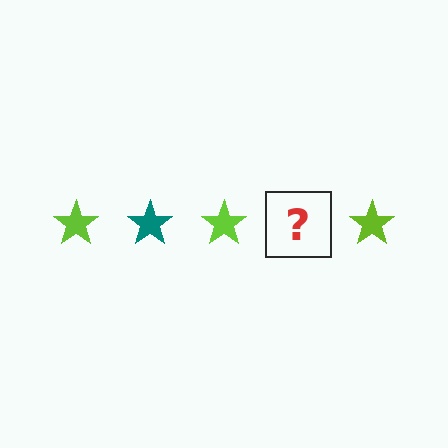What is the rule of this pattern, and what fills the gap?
The rule is that the pattern cycles through lime, teal stars. The gap should be filled with a teal star.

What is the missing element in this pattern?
The missing element is a teal star.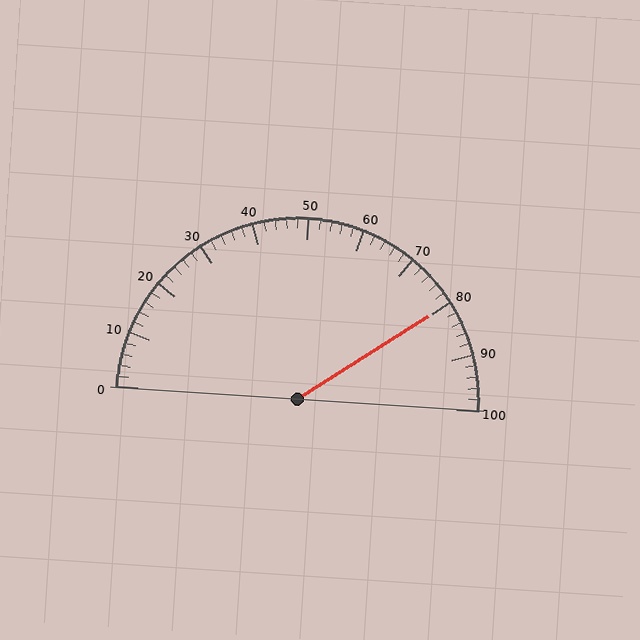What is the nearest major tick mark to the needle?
The nearest major tick mark is 80.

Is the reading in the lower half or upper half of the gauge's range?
The reading is in the upper half of the range (0 to 100).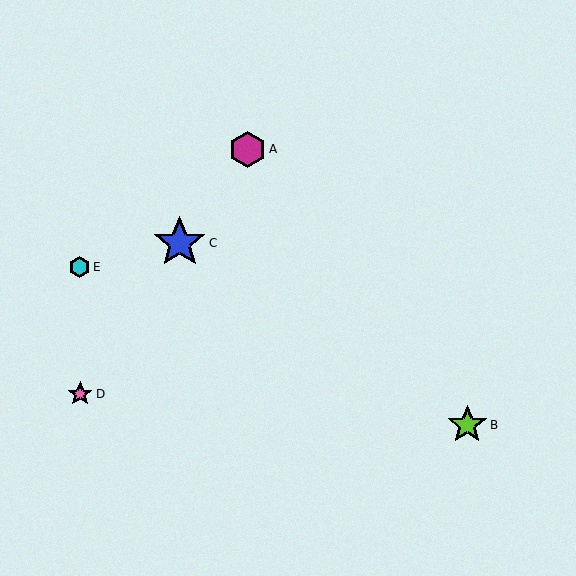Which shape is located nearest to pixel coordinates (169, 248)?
The blue star (labeled C) at (180, 243) is nearest to that location.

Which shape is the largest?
The blue star (labeled C) is the largest.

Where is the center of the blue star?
The center of the blue star is at (180, 243).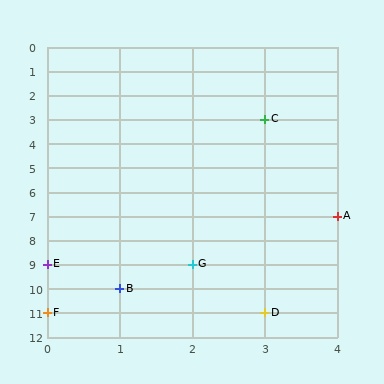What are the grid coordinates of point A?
Point A is at grid coordinates (4, 7).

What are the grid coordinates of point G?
Point G is at grid coordinates (2, 9).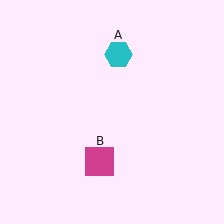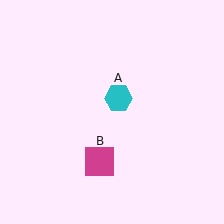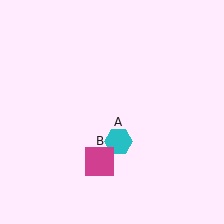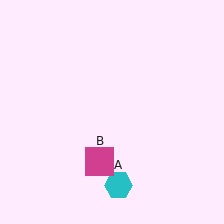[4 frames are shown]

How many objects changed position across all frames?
1 object changed position: cyan hexagon (object A).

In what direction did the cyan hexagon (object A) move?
The cyan hexagon (object A) moved down.